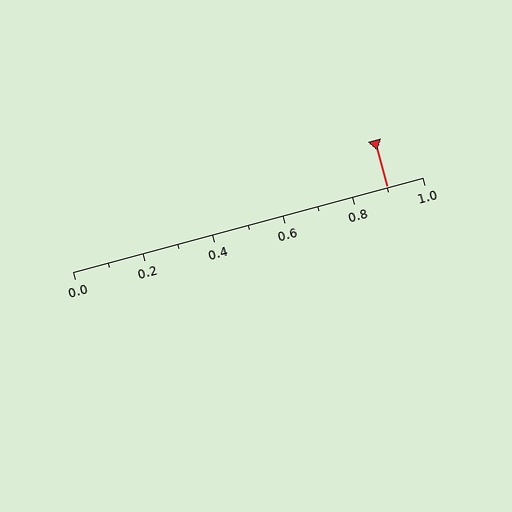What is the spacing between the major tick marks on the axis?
The major ticks are spaced 0.2 apart.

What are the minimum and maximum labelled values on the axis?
The axis runs from 0.0 to 1.0.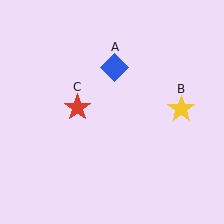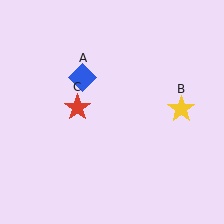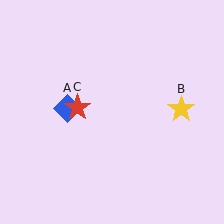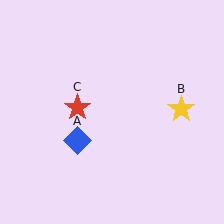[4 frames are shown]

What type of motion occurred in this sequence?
The blue diamond (object A) rotated counterclockwise around the center of the scene.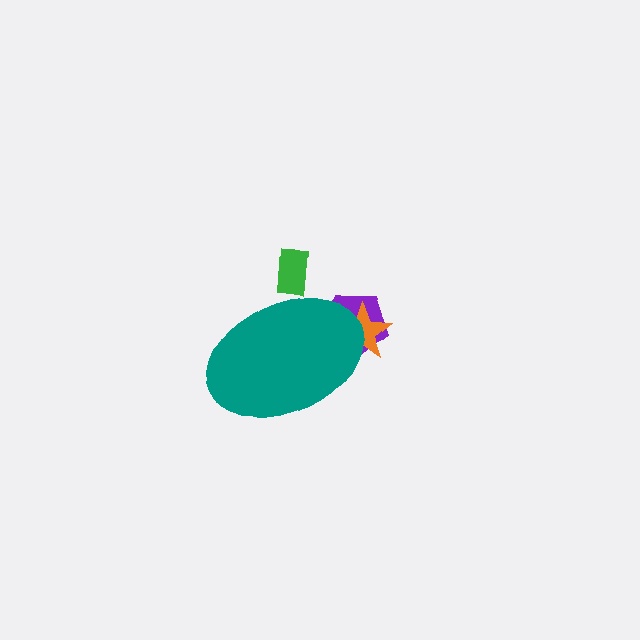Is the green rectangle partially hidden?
Yes, the green rectangle is partially hidden behind the teal ellipse.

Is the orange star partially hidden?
Yes, the orange star is partially hidden behind the teal ellipse.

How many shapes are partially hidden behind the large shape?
3 shapes are partially hidden.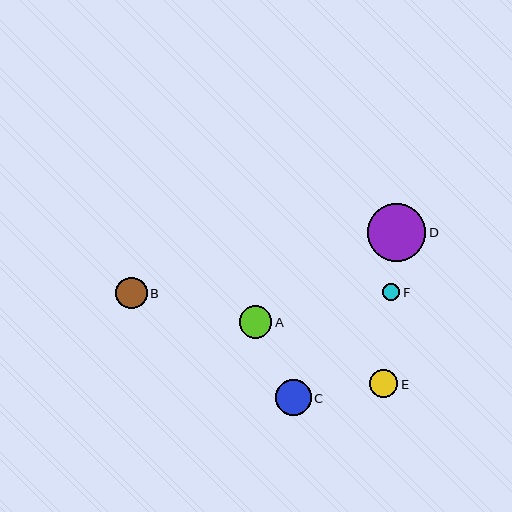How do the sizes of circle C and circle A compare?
Circle C and circle A are approximately the same size.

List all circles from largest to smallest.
From largest to smallest: D, C, A, B, E, F.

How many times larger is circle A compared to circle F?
Circle A is approximately 1.9 times the size of circle F.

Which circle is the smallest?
Circle F is the smallest with a size of approximately 17 pixels.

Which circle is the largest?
Circle D is the largest with a size of approximately 58 pixels.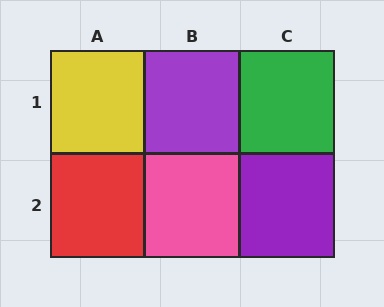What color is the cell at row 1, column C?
Green.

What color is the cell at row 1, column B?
Purple.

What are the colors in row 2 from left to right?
Red, pink, purple.